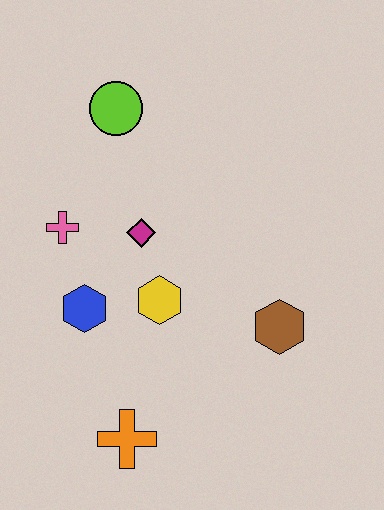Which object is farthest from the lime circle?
The orange cross is farthest from the lime circle.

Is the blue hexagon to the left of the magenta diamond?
Yes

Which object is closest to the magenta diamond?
The yellow hexagon is closest to the magenta diamond.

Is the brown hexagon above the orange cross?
Yes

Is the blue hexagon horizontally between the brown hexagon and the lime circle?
No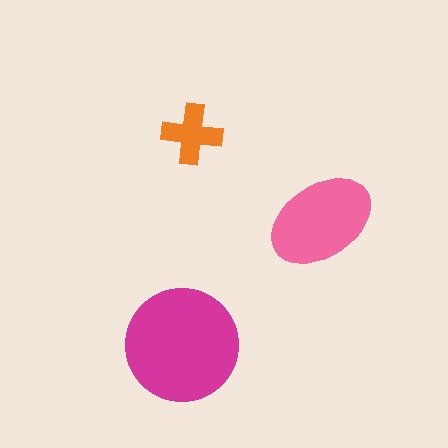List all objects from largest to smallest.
The magenta circle, the pink ellipse, the orange cross.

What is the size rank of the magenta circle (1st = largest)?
1st.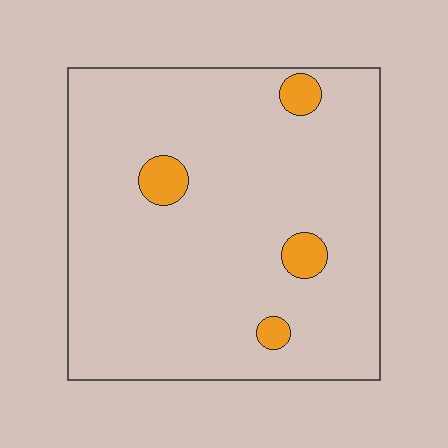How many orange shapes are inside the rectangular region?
4.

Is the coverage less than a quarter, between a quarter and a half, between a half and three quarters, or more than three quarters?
Less than a quarter.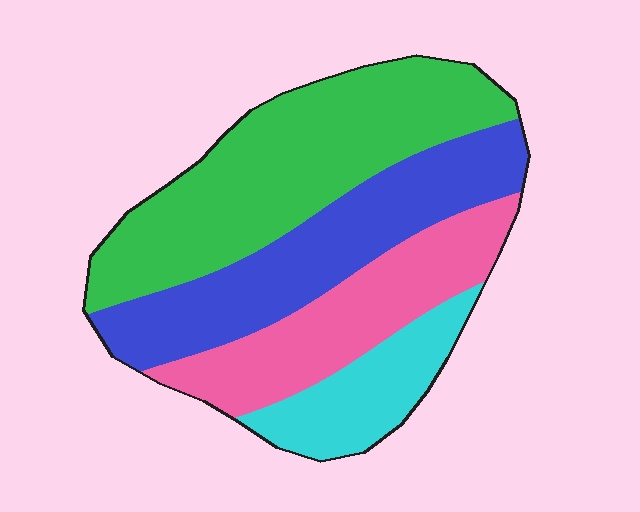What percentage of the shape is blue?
Blue covers about 30% of the shape.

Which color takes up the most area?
Green, at roughly 35%.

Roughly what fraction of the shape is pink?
Pink takes up about one fifth (1/5) of the shape.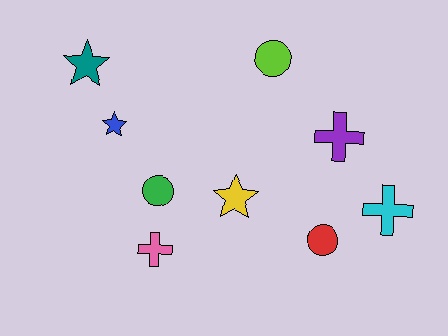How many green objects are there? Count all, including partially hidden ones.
There is 1 green object.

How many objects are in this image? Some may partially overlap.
There are 9 objects.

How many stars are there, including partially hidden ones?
There are 3 stars.